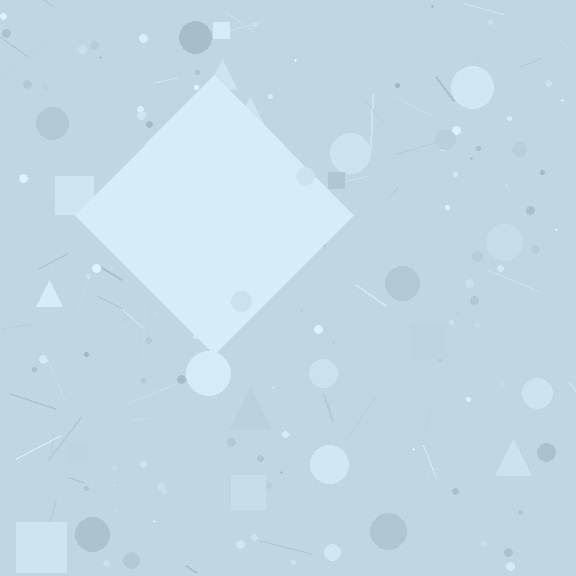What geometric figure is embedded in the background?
A diamond is embedded in the background.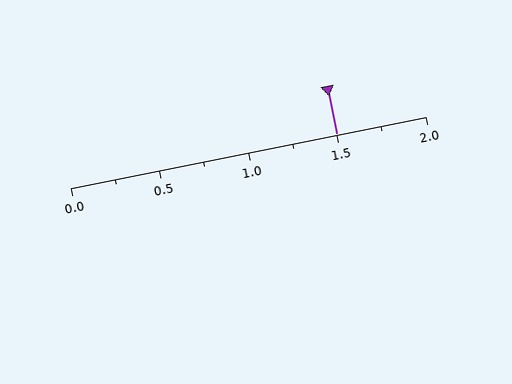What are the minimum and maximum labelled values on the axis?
The axis runs from 0.0 to 2.0.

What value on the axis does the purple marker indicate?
The marker indicates approximately 1.5.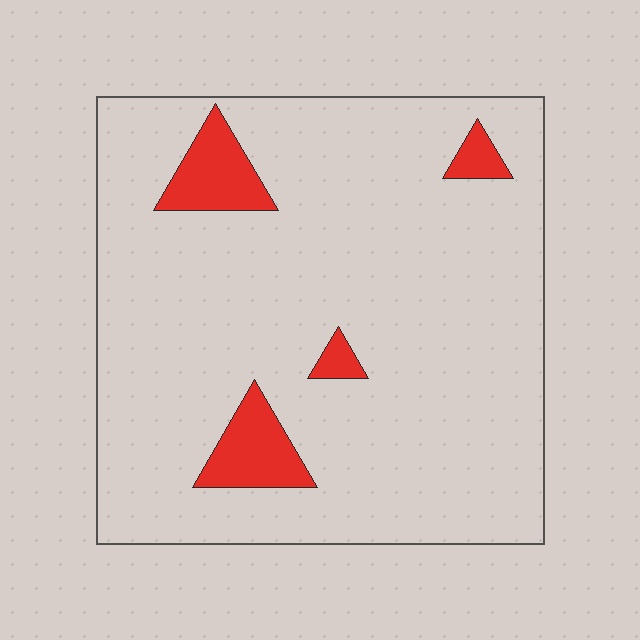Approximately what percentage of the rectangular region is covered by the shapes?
Approximately 10%.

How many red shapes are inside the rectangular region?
4.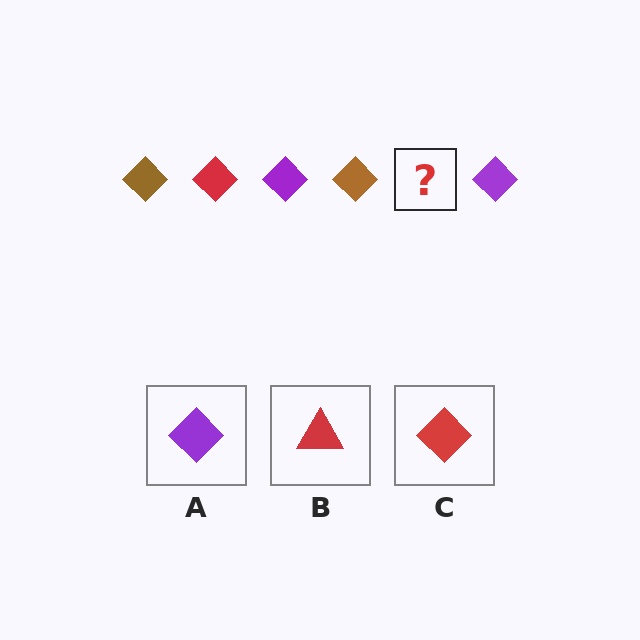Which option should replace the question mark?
Option C.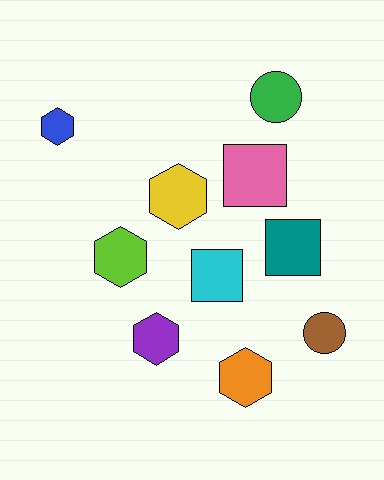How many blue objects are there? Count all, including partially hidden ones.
There is 1 blue object.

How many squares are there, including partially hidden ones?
There are 3 squares.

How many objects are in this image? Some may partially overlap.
There are 10 objects.